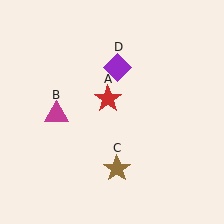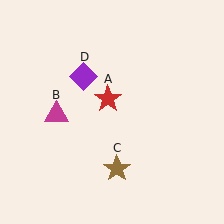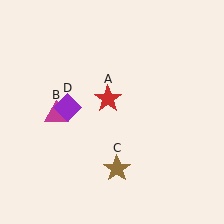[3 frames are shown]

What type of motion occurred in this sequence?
The purple diamond (object D) rotated counterclockwise around the center of the scene.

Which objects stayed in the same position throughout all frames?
Red star (object A) and magenta triangle (object B) and brown star (object C) remained stationary.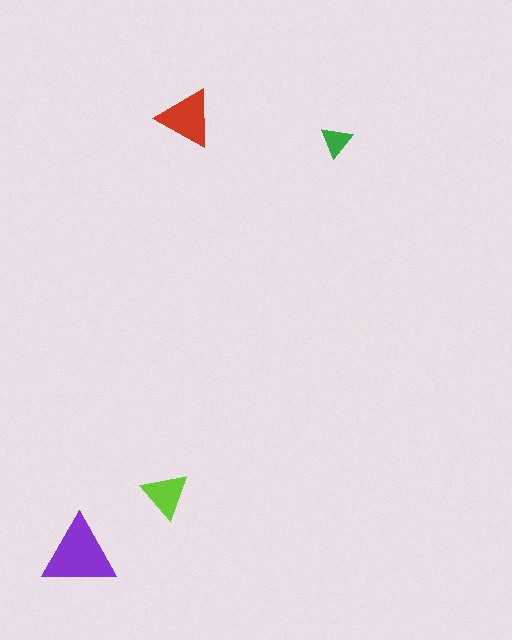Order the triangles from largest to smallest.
the purple one, the red one, the lime one, the green one.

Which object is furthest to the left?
The purple triangle is leftmost.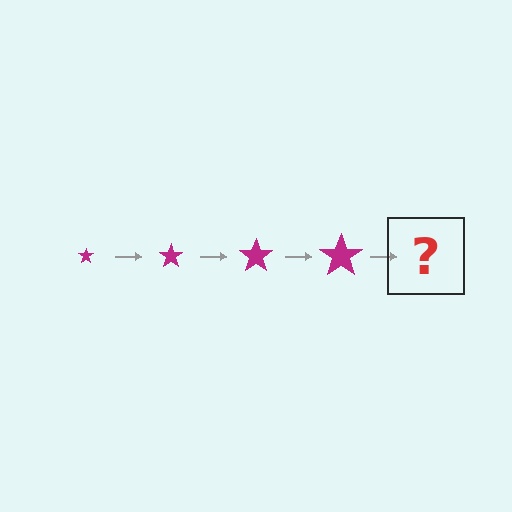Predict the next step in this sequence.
The next step is a magenta star, larger than the previous one.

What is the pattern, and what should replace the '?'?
The pattern is that the star gets progressively larger each step. The '?' should be a magenta star, larger than the previous one.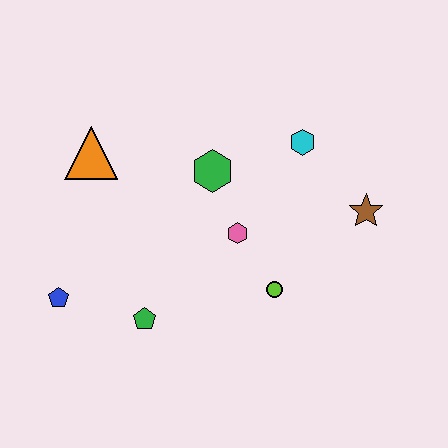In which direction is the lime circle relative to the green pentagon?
The lime circle is to the right of the green pentagon.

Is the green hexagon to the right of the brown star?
No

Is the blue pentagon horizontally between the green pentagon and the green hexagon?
No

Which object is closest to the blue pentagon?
The green pentagon is closest to the blue pentagon.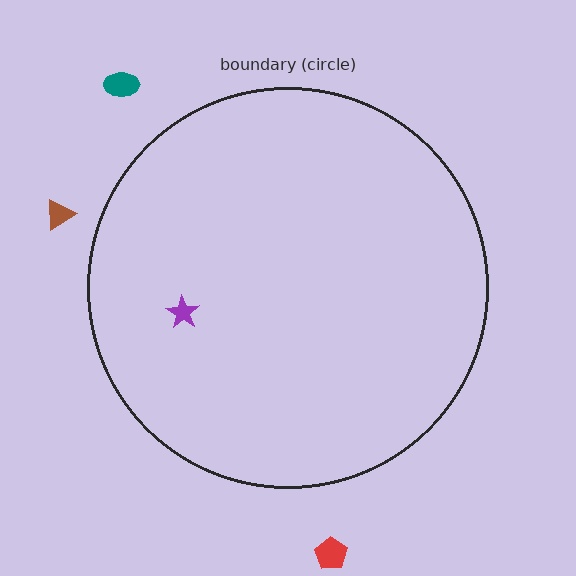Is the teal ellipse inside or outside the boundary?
Outside.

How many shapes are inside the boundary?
1 inside, 3 outside.